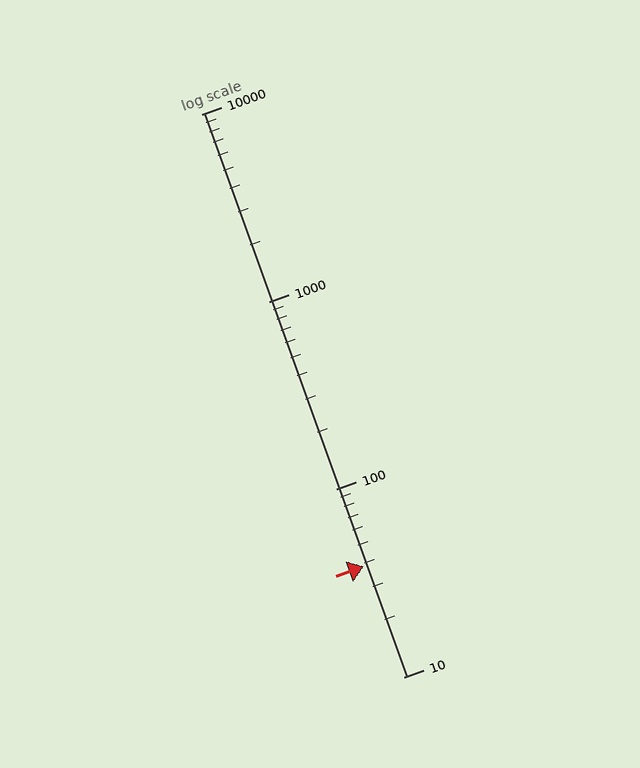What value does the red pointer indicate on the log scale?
The pointer indicates approximately 39.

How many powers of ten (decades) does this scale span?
The scale spans 3 decades, from 10 to 10000.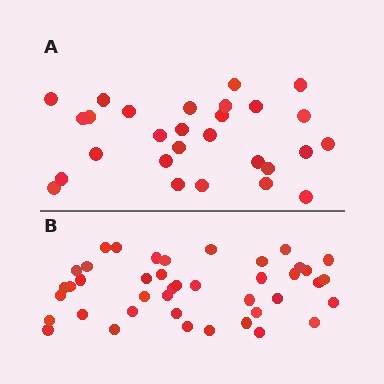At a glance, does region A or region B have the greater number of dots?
Region B (the bottom region) has more dots.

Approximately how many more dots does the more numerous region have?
Region B has approximately 15 more dots than region A.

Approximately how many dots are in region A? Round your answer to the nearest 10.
About 30 dots. (The exact count is 28, which rounds to 30.)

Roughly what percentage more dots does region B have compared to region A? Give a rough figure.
About 50% more.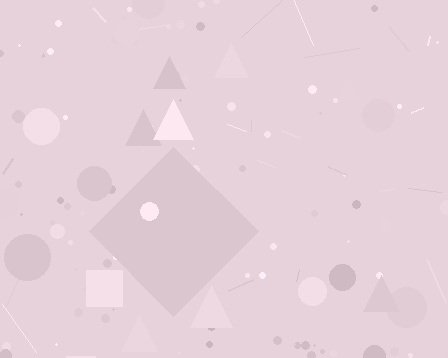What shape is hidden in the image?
A diamond is hidden in the image.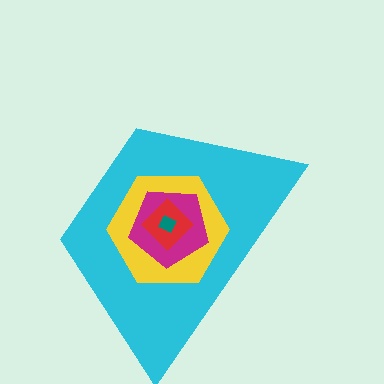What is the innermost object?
The teal square.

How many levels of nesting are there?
5.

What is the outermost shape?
The cyan trapezoid.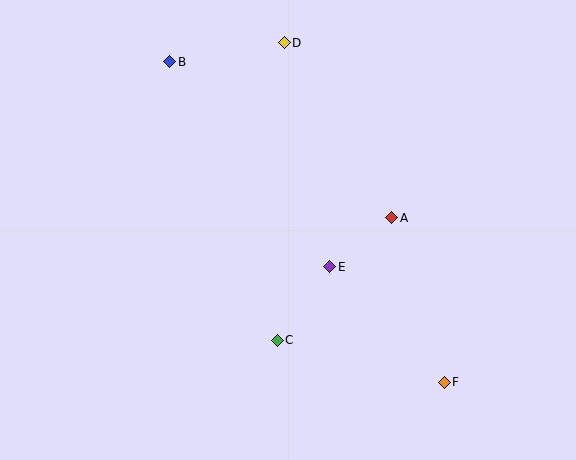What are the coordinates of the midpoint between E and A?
The midpoint between E and A is at (361, 242).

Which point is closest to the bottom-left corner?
Point C is closest to the bottom-left corner.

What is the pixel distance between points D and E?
The distance between D and E is 228 pixels.